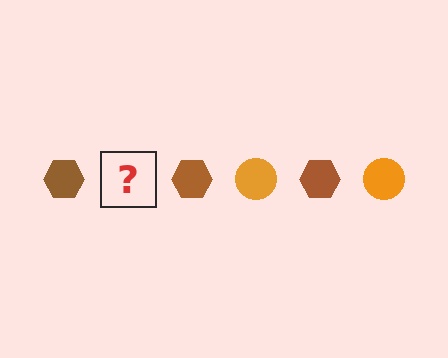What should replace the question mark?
The question mark should be replaced with an orange circle.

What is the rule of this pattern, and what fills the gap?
The rule is that the pattern alternates between brown hexagon and orange circle. The gap should be filled with an orange circle.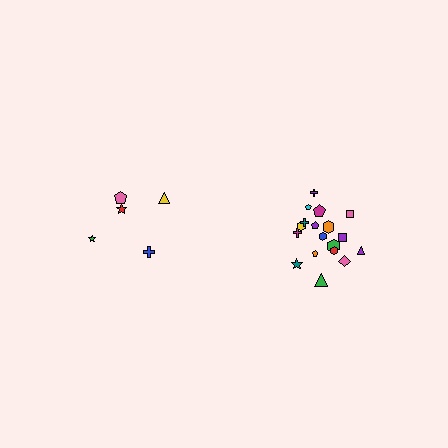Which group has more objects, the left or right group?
The right group.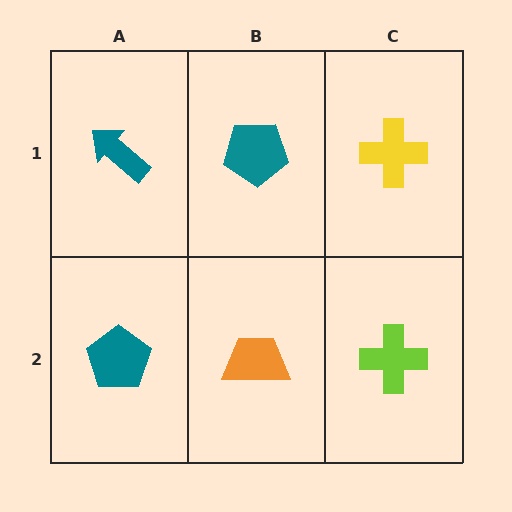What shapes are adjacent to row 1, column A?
A teal pentagon (row 2, column A), a teal pentagon (row 1, column B).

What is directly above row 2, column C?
A yellow cross.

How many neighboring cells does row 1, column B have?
3.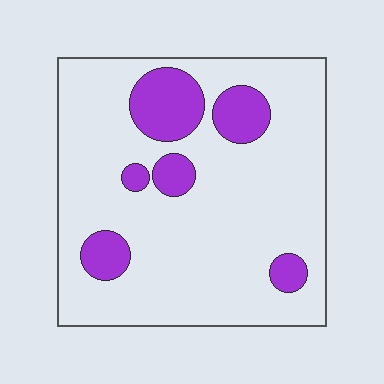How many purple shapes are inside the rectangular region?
6.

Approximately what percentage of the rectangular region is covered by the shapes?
Approximately 15%.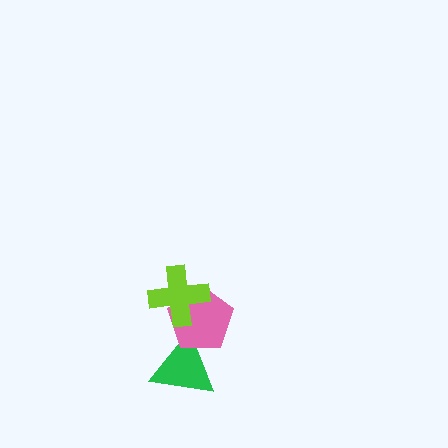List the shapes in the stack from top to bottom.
From top to bottom: the lime cross, the pink pentagon, the green triangle.